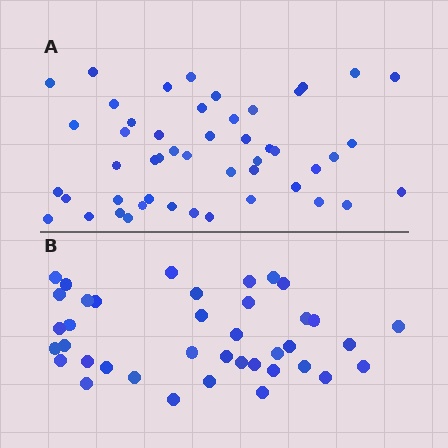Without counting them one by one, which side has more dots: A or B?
Region A (the top region) has more dots.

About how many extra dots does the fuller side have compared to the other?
Region A has roughly 10 or so more dots than region B.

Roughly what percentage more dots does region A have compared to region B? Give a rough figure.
About 25% more.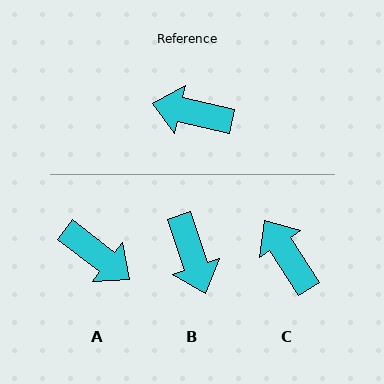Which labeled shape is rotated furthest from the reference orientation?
A, about 155 degrees away.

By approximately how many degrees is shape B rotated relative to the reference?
Approximately 122 degrees counter-clockwise.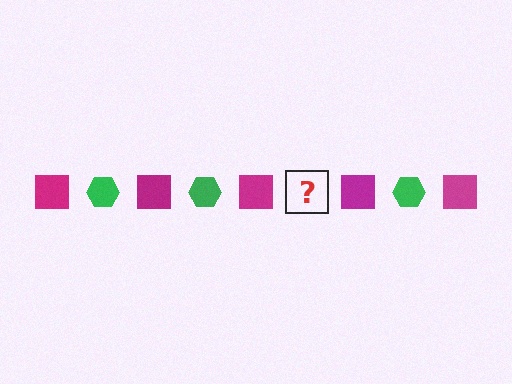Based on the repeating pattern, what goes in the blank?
The blank should be a green hexagon.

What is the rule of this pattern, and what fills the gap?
The rule is that the pattern alternates between magenta square and green hexagon. The gap should be filled with a green hexagon.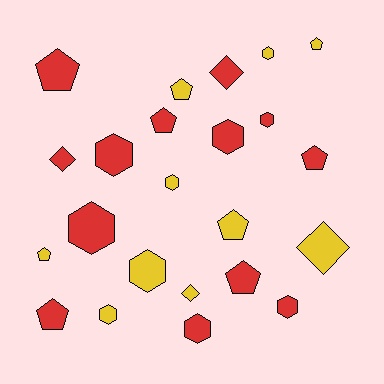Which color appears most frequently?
Red, with 13 objects.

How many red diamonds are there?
There are 2 red diamonds.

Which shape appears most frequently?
Hexagon, with 10 objects.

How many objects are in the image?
There are 23 objects.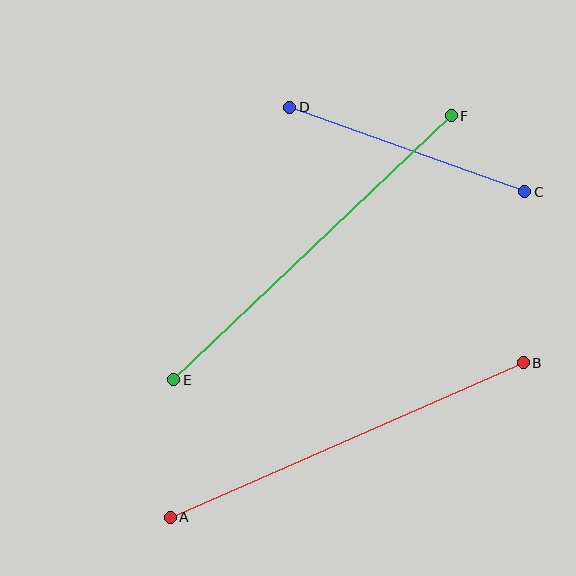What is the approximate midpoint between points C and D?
The midpoint is at approximately (407, 149) pixels.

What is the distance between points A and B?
The distance is approximately 385 pixels.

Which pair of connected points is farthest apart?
Points A and B are farthest apart.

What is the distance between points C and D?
The distance is approximately 250 pixels.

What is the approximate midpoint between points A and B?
The midpoint is at approximately (347, 440) pixels.